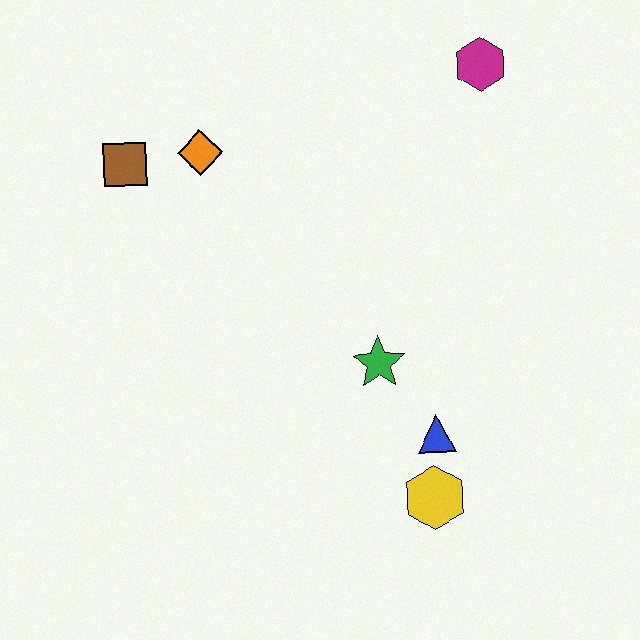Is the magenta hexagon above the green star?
Yes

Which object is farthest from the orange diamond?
The yellow hexagon is farthest from the orange diamond.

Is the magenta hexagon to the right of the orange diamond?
Yes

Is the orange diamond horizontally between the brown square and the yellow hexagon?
Yes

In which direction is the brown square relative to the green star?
The brown square is to the left of the green star.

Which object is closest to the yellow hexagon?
The blue triangle is closest to the yellow hexagon.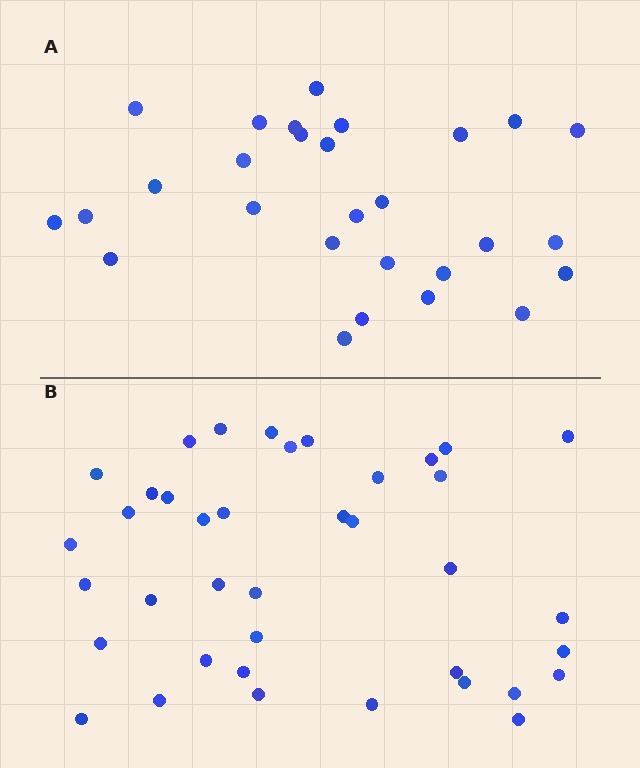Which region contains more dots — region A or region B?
Region B (the bottom region) has more dots.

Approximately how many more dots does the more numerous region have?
Region B has roughly 12 or so more dots than region A.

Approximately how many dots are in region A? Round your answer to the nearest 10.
About 30 dots. (The exact count is 28, which rounds to 30.)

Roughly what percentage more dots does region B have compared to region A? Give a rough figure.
About 40% more.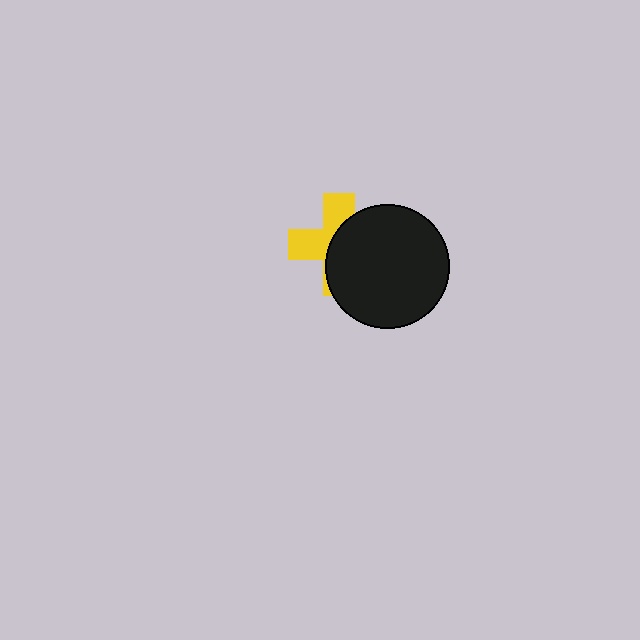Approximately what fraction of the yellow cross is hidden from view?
Roughly 56% of the yellow cross is hidden behind the black circle.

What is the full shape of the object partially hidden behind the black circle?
The partially hidden object is a yellow cross.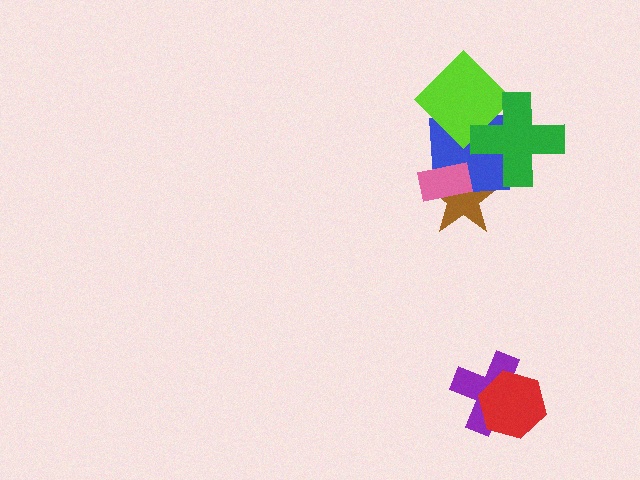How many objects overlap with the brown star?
2 objects overlap with the brown star.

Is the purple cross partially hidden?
Yes, it is partially covered by another shape.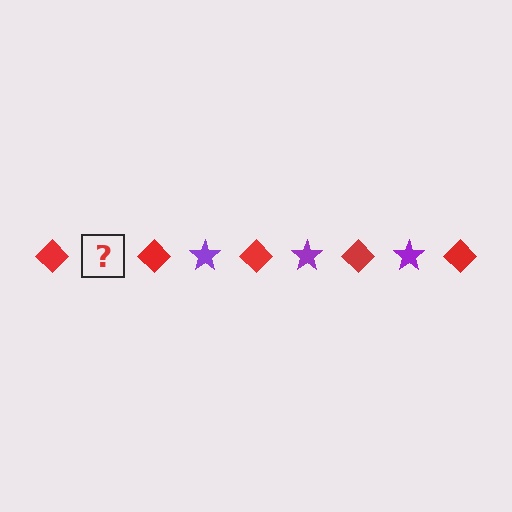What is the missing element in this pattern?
The missing element is a purple star.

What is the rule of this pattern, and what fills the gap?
The rule is that the pattern alternates between red diamond and purple star. The gap should be filled with a purple star.